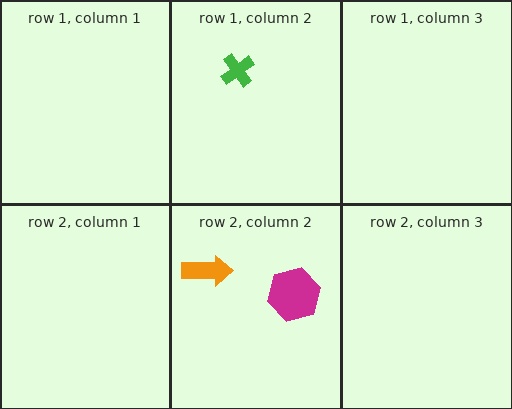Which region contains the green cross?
The row 1, column 2 region.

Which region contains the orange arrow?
The row 2, column 2 region.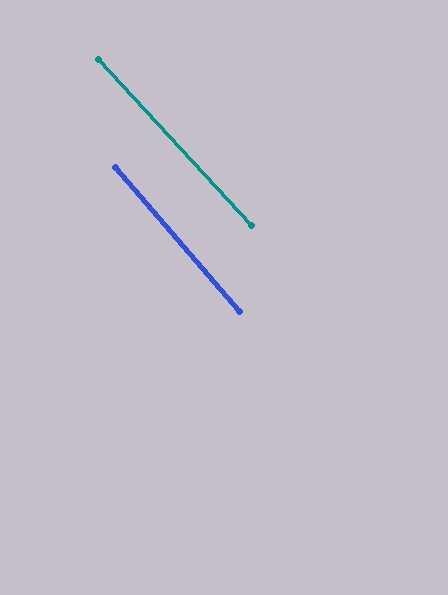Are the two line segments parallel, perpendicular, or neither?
Parallel — their directions differ by only 1.5°.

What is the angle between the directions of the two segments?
Approximately 2 degrees.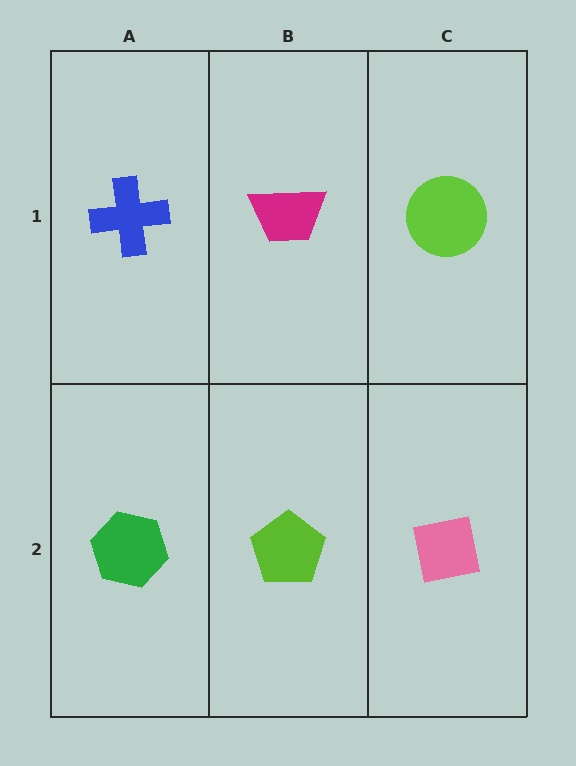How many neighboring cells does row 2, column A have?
2.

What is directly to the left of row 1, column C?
A magenta trapezoid.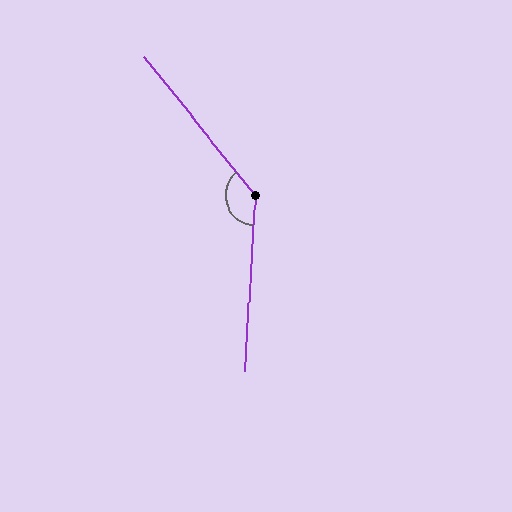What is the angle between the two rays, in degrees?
Approximately 138 degrees.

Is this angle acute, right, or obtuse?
It is obtuse.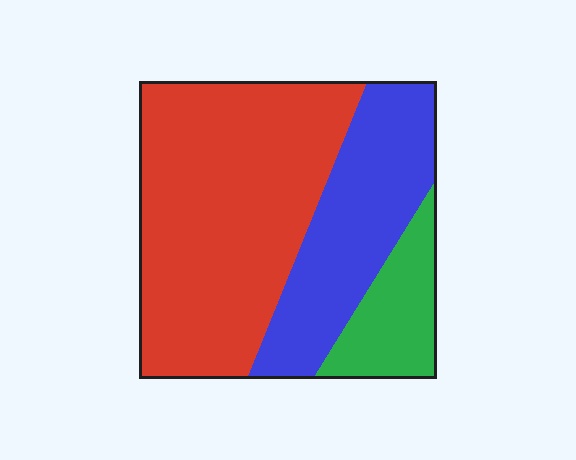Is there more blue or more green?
Blue.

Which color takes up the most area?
Red, at roughly 55%.